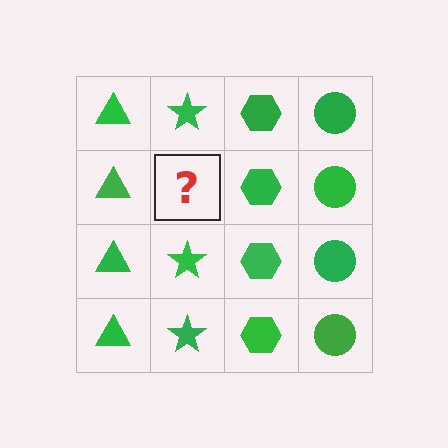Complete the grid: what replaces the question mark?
The question mark should be replaced with a green star.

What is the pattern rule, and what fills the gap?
The rule is that each column has a consistent shape. The gap should be filled with a green star.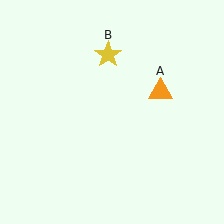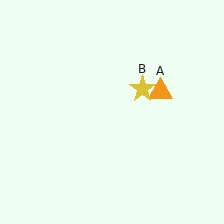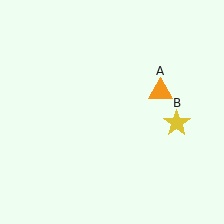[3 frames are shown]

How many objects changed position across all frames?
1 object changed position: yellow star (object B).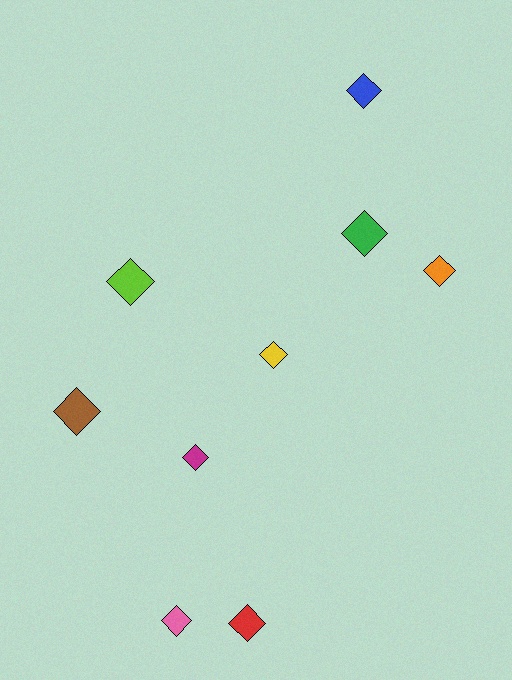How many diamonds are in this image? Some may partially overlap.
There are 9 diamonds.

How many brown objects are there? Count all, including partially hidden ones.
There is 1 brown object.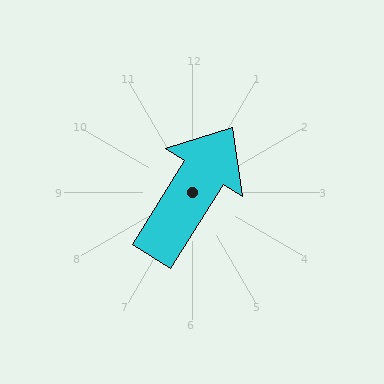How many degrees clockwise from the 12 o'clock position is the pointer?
Approximately 32 degrees.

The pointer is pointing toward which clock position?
Roughly 1 o'clock.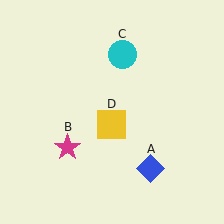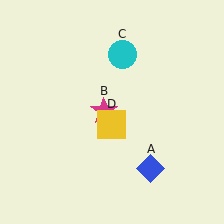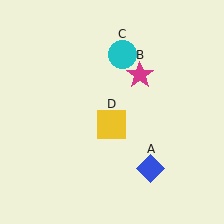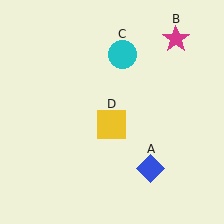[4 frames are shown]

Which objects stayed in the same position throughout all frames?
Blue diamond (object A) and cyan circle (object C) and yellow square (object D) remained stationary.